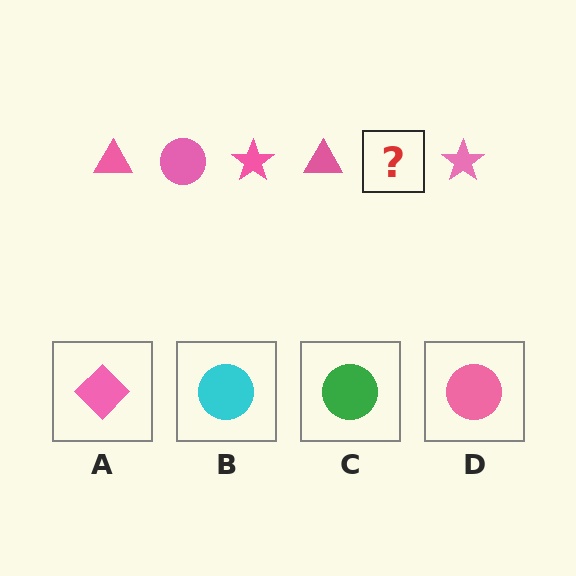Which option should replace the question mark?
Option D.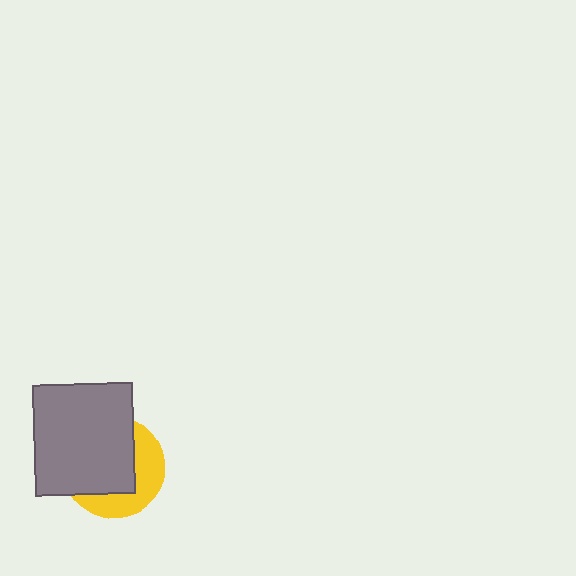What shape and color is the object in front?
The object in front is a gray rectangle.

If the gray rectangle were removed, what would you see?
You would see the complete yellow circle.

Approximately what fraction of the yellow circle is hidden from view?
Roughly 61% of the yellow circle is hidden behind the gray rectangle.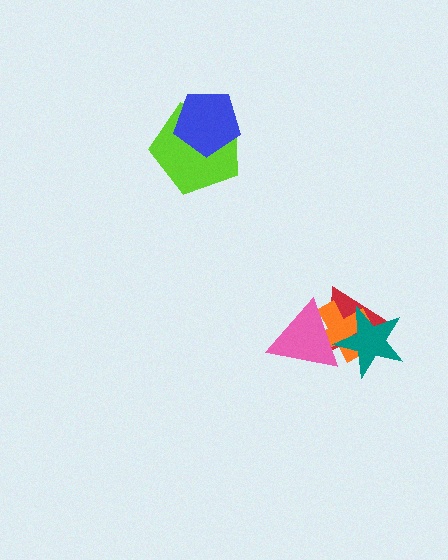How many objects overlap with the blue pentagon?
1 object overlaps with the blue pentagon.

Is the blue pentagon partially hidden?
No, no other shape covers it.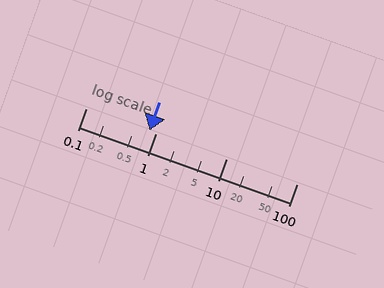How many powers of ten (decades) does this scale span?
The scale spans 3 decades, from 0.1 to 100.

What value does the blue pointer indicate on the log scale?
The pointer indicates approximately 0.81.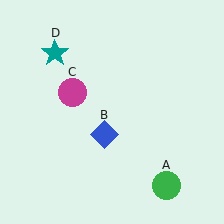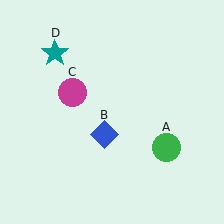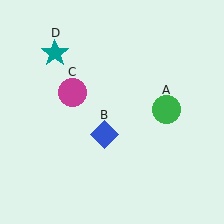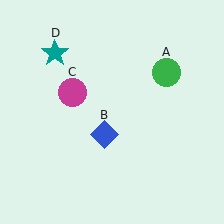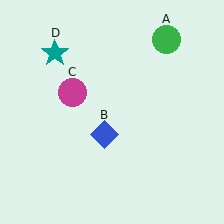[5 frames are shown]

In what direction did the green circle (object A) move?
The green circle (object A) moved up.